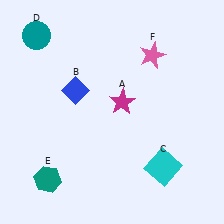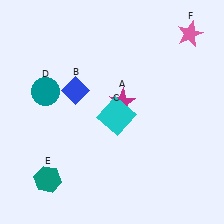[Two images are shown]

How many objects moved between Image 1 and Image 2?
3 objects moved between the two images.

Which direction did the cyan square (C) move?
The cyan square (C) moved up.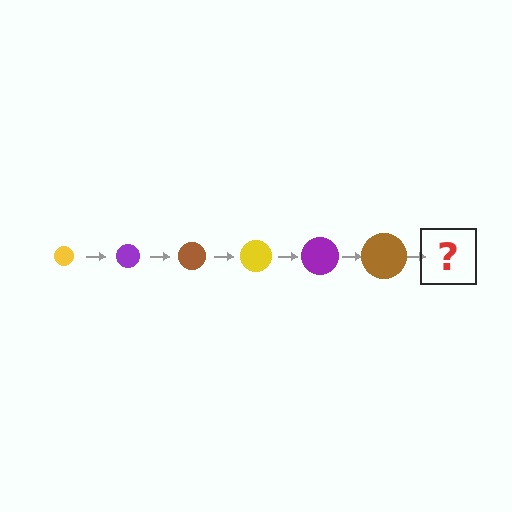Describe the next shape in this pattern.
It should be a yellow circle, larger than the previous one.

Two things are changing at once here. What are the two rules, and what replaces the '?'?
The two rules are that the circle grows larger each step and the color cycles through yellow, purple, and brown. The '?' should be a yellow circle, larger than the previous one.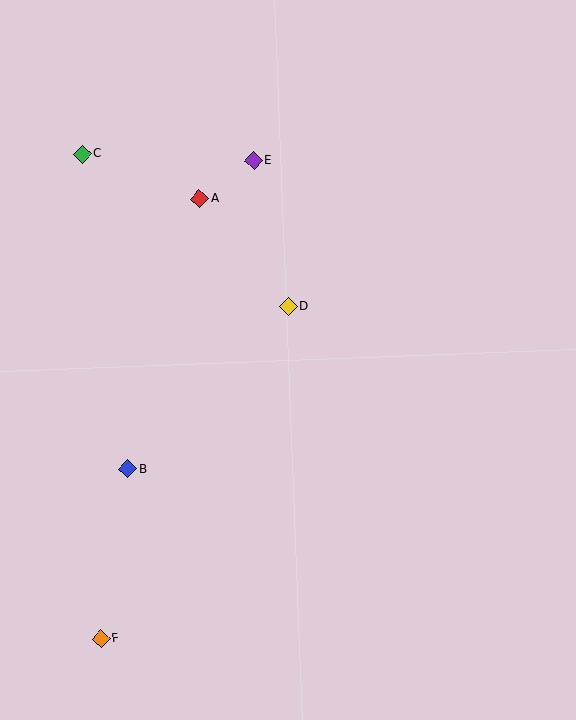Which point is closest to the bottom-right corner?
Point F is closest to the bottom-right corner.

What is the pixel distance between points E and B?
The distance between E and B is 333 pixels.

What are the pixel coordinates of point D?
Point D is at (288, 307).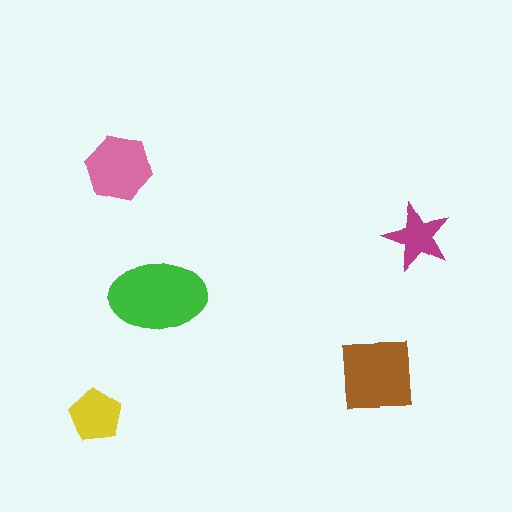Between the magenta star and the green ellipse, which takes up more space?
The green ellipse.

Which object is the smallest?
The magenta star.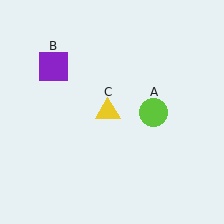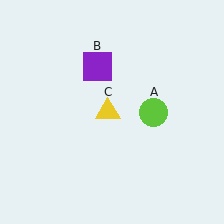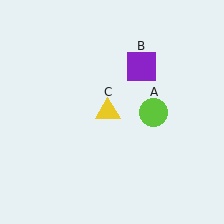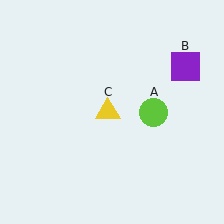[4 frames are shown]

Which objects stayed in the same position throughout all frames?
Lime circle (object A) and yellow triangle (object C) remained stationary.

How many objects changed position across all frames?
1 object changed position: purple square (object B).